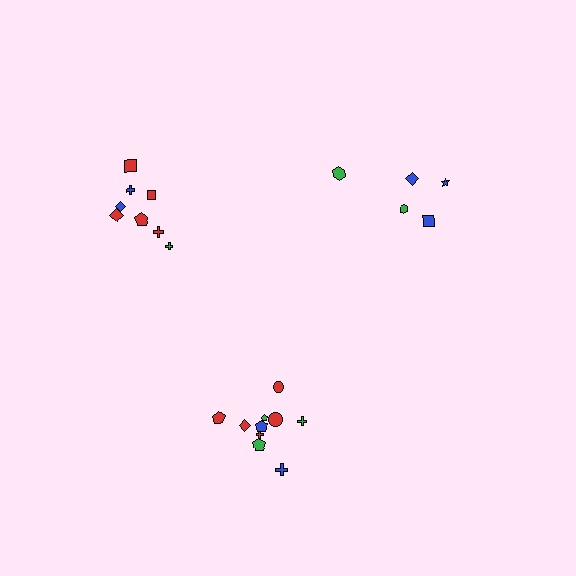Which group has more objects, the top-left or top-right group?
The top-left group.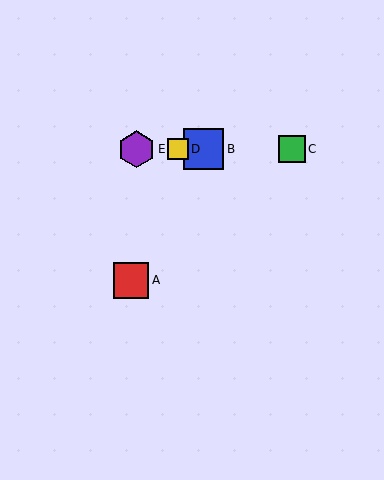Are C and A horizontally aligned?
No, C is at y≈149 and A is at y≈280.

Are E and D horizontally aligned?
Yes, both are at y≈149.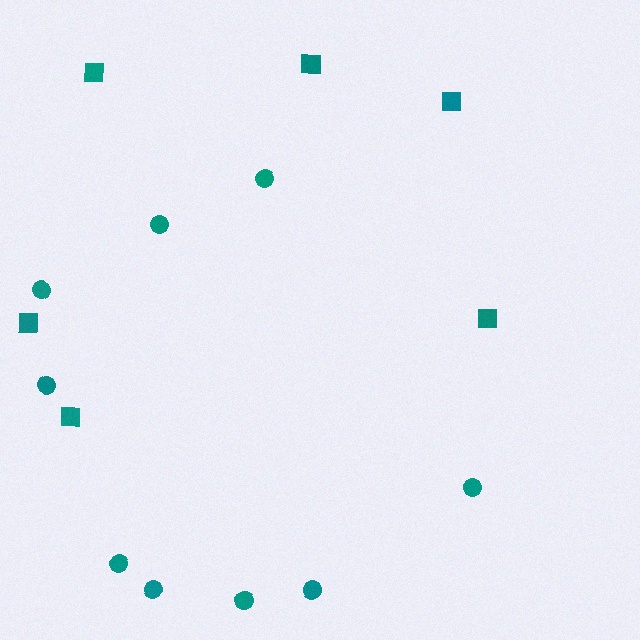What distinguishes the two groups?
There are 2 groups: one group of squares (6) and one group of circles (9).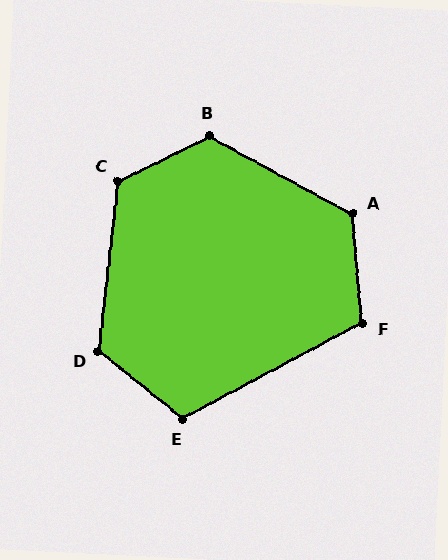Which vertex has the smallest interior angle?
F, at approximately 113 degrees.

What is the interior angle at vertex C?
Approximately 123 degrees (obtuse).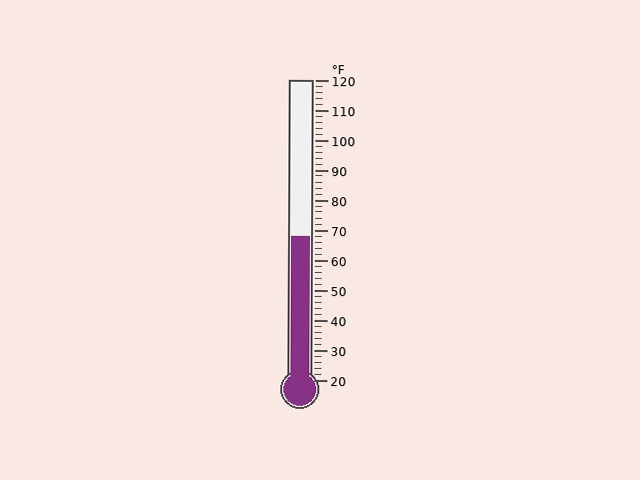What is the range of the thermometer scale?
The thermometer scale ranges from 20°F to 120°F.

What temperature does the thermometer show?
The thermometer shows approximately 68°F.